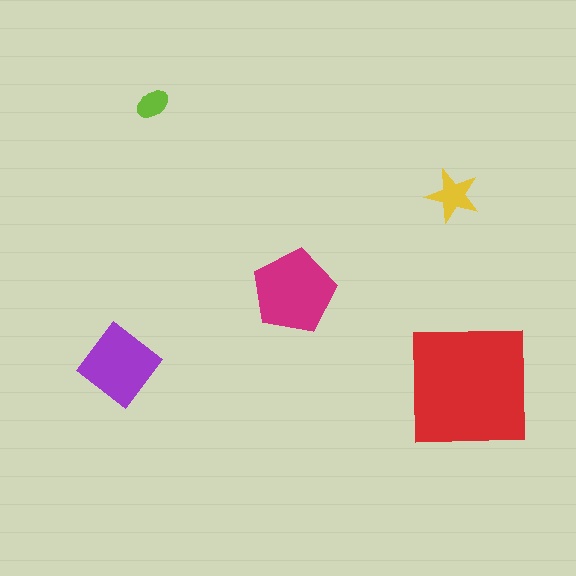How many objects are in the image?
There are 5 objects in the image.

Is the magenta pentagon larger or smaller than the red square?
Smaller.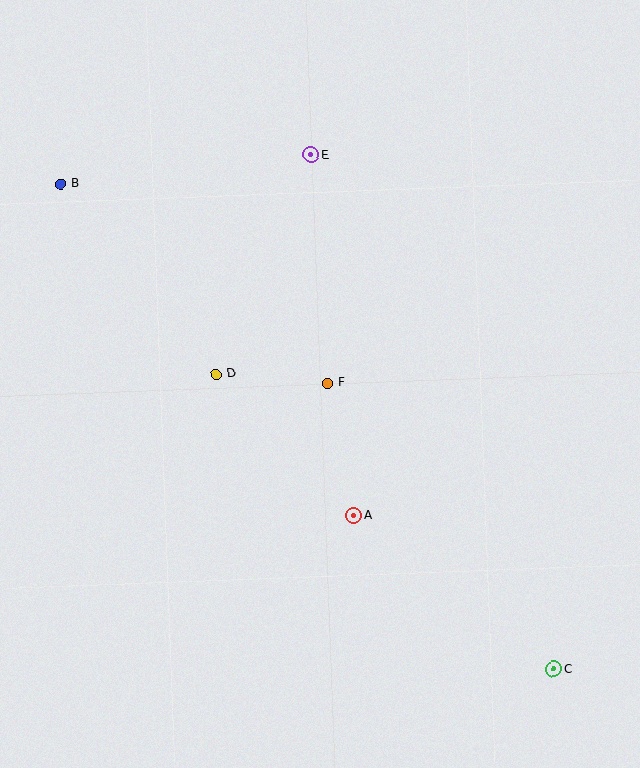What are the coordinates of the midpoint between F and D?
The midpoint between F and D is at (272, 379).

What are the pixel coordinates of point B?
Point B is at (61, 184).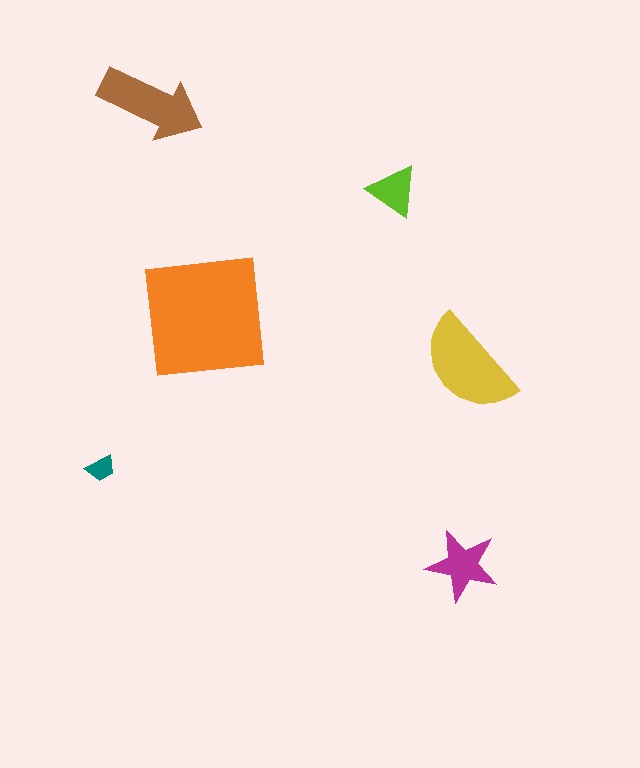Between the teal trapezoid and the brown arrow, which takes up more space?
The brown arrow.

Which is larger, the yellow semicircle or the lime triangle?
The yellow semicircle.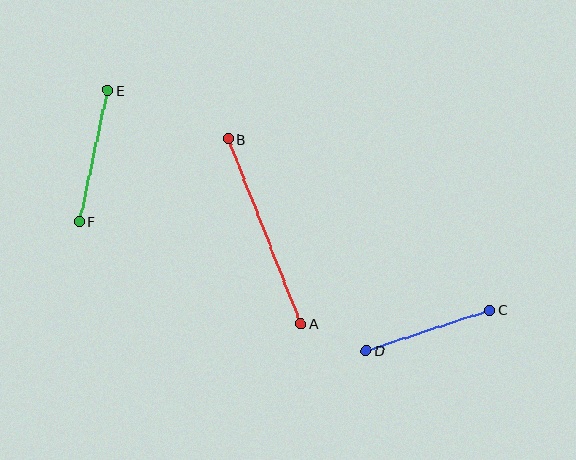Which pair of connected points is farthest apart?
Points A and B are farthest apart.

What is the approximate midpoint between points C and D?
The midpoint is at approximately (428, 330) pixels.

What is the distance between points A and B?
The distance is approximately 199 pixels.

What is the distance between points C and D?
The distance is approximately 130 pixels.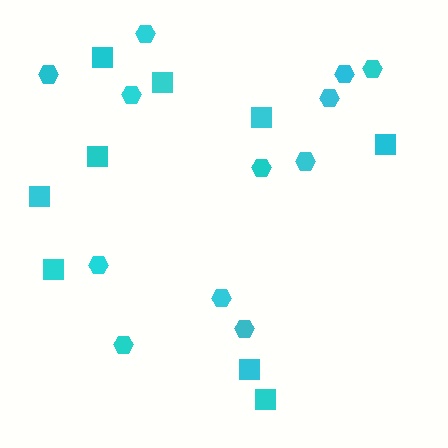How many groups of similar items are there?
There are 2 groups: one group of squares (9) and one group of hexagons (12).